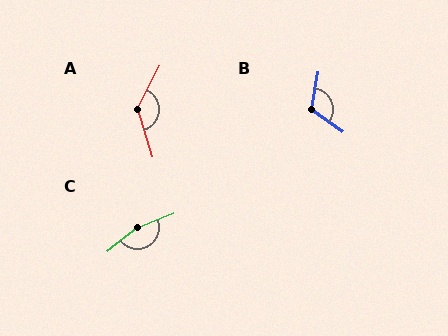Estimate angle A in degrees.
Approximately 136 degrees.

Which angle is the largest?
C, at approximately 162 degrees.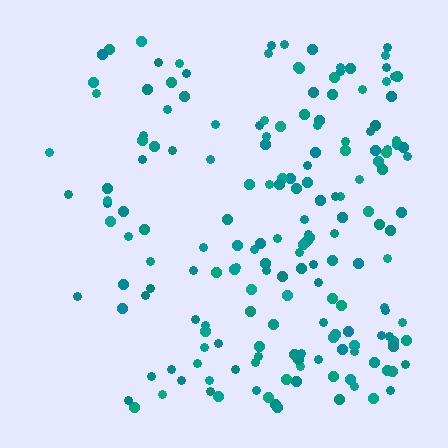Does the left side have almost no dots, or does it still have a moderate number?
Still a moderate number, just noticeably fewer than the right.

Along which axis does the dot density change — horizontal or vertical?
Horizontal.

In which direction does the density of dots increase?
From left to right, with the right side densest.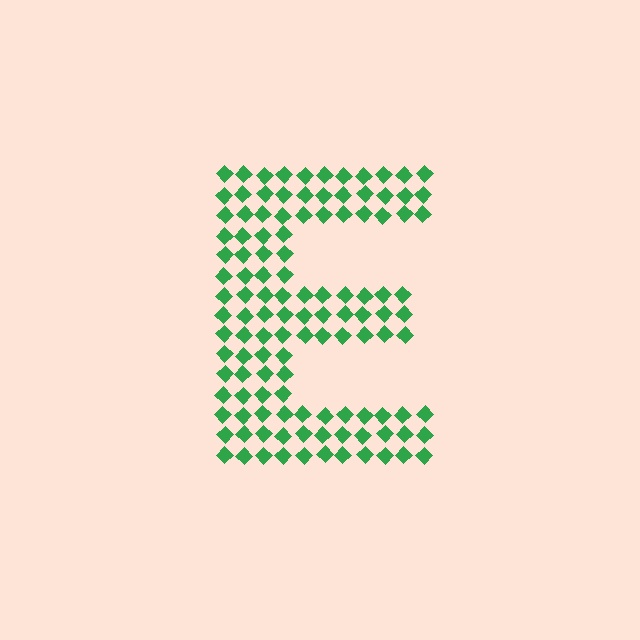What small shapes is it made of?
It is made of small diamonds.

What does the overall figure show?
The overall figure shows the letter E.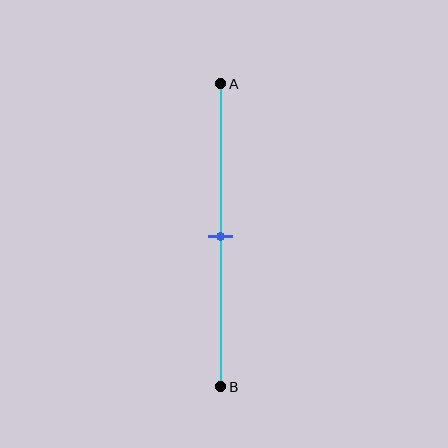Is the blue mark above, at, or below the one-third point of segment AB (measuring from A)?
The blue mark is below the one-third point of segment AB.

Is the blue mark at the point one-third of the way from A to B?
No, the mark is at about 50% from A, not at the 33% one-third point.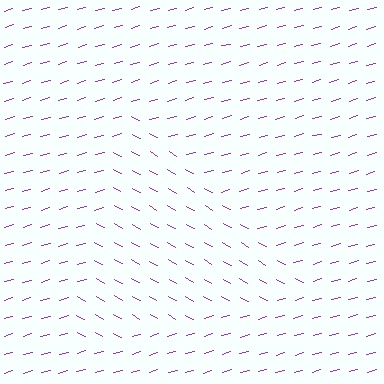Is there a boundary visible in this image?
Yes, there is a texture boundary formed by a change in line orientation.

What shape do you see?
I see a triangle.